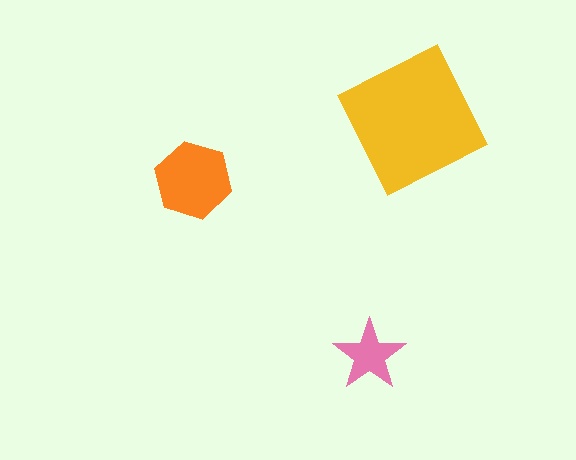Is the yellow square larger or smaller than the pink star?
Larger.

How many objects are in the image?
There are 3 objects in the image.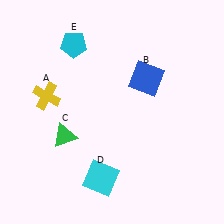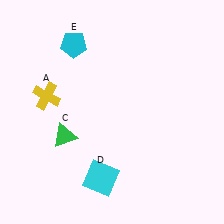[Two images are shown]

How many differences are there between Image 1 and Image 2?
There is 1 difference between the two images.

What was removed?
The blue square (B) was removed in Image 2.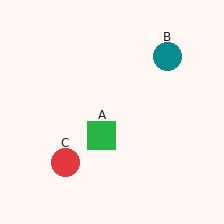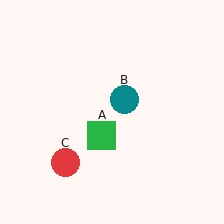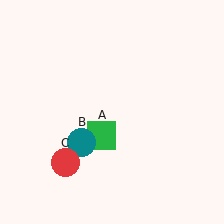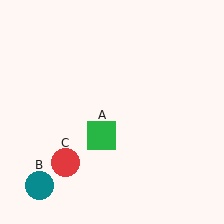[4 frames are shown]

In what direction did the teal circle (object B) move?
The teal circle (object B) moved down and to the left.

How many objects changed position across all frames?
1 object changed position: teal circle (object B).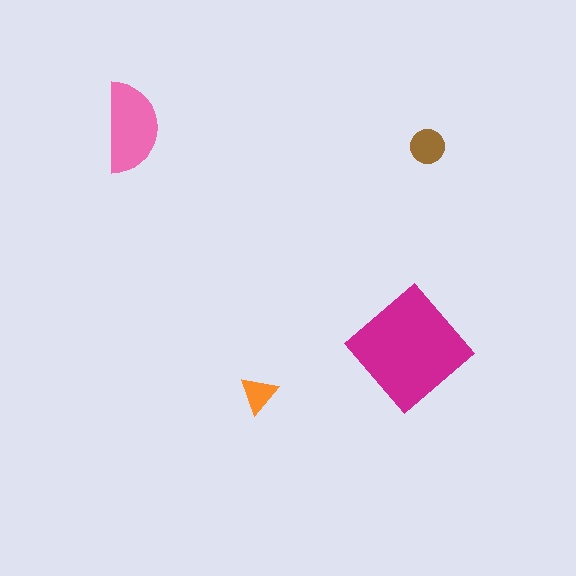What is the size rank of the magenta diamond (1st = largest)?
1st.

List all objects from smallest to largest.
The orange triangle, the brown circle, the pink semicircle, the magenta diamond.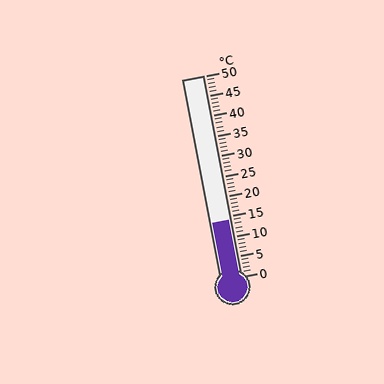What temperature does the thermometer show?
The thermometer shows approximately 14°C.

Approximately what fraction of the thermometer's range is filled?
The thermometer is filled to approximately 30% of its range.